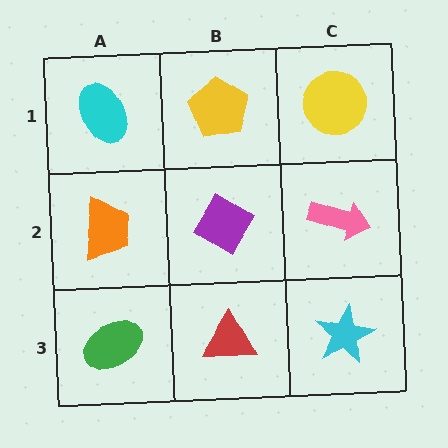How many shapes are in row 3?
3 shapes.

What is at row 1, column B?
A yellow pentagon.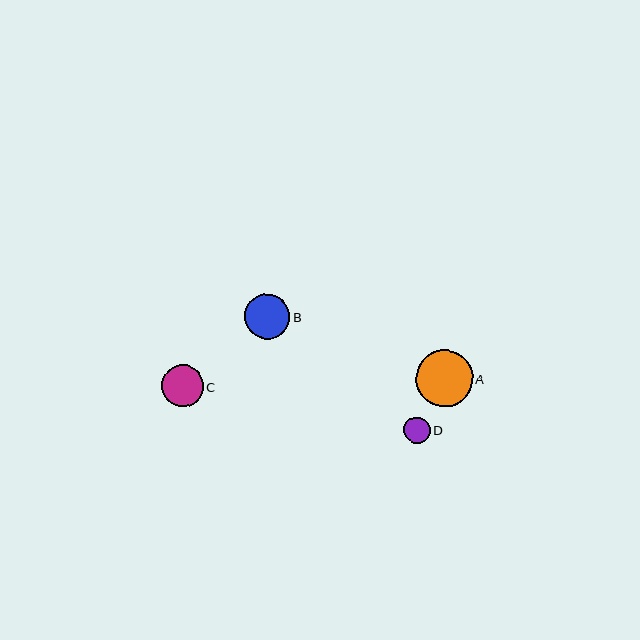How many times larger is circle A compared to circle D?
Circle A is approximately 2.1 times the size of circle D.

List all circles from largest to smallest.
From largest to smallest: A, B, C, D.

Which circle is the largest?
Circle A is the largest with a size of approximately 57 pixels.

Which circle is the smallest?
Circle D is the smallest with a size of approximately 27 pixels.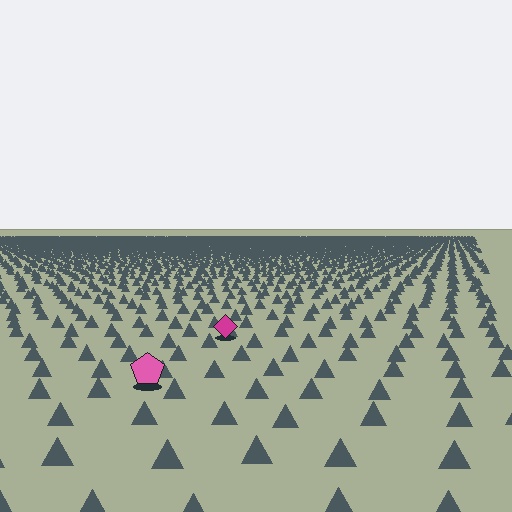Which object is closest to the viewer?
The pink pentagon is closest. The texture marks near it are larger and more spread out.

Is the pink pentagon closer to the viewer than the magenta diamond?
Yes. The pink pentagon is closer — you can tell from the texture gradient: the ground texture is coarser near it.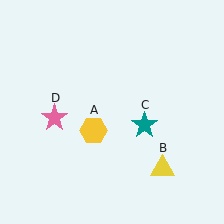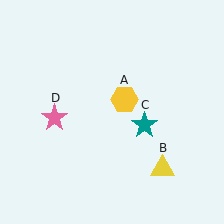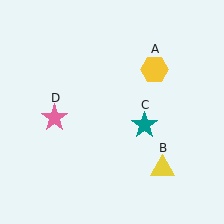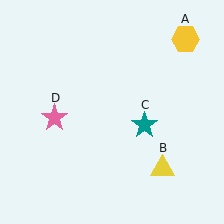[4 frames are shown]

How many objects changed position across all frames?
1 object changed position: yellow hexagon (object A).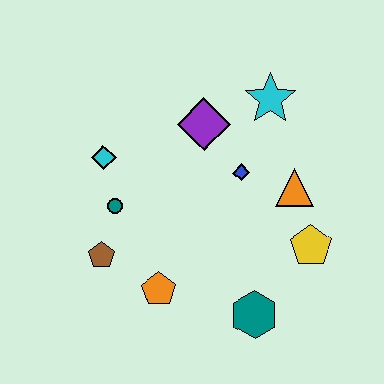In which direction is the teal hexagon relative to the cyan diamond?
The teal hexagon is below the cyan diamond.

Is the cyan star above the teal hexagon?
Yes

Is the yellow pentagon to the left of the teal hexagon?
No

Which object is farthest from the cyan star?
The brown pentagon is farthest from the cyan star.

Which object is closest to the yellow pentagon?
The orange triangle is closest to the yellow pentagon.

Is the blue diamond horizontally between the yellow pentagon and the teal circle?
Yes